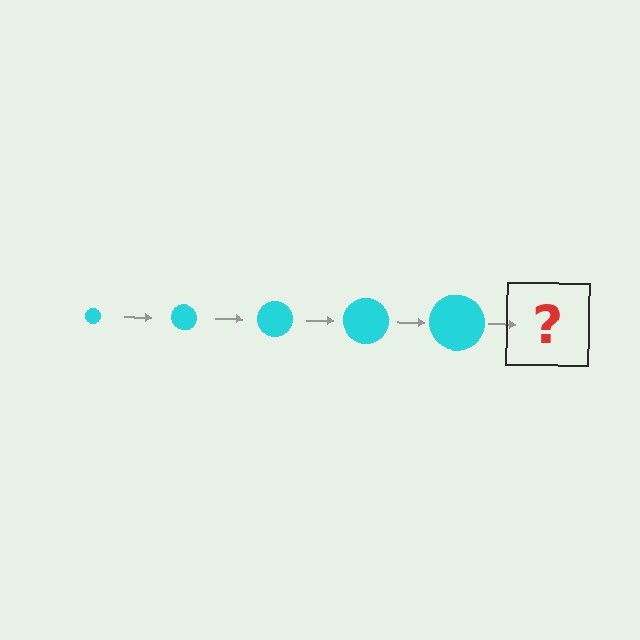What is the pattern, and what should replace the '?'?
The pattern is that the circle gets progressively larger each step. The '?' should be a cyan circle, larger than the previous one.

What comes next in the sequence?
The next element should be a cyan circle, larger than the previous one.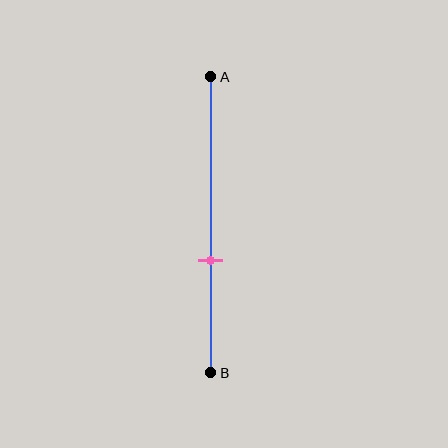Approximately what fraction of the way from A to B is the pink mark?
The pink mark is approximately 60% of the way from A to B.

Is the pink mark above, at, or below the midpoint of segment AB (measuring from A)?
The pink mark is below the midpoint of segment AB.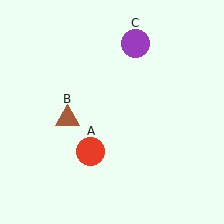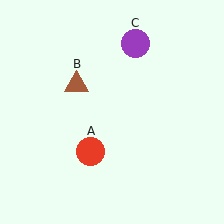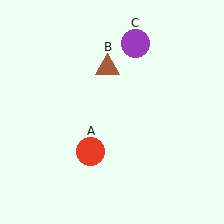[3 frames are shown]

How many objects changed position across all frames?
1 object changed position: brown triangle (object B).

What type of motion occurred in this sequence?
The brown triangle (object B) rotated clockwise around the center of the scene.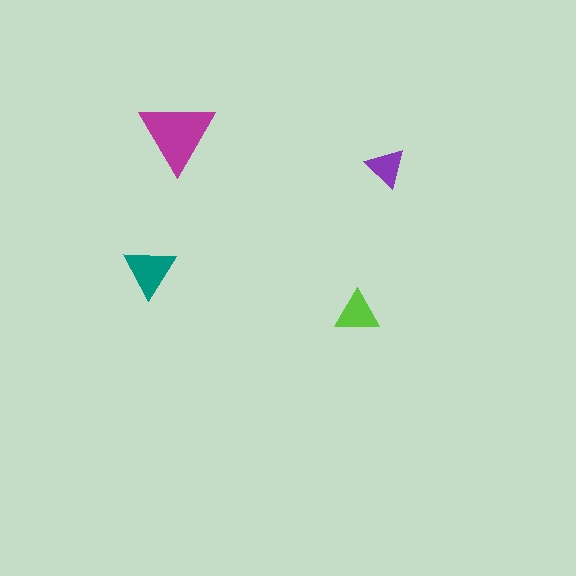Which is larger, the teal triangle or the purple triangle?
The teal one.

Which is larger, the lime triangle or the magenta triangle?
The magenta one.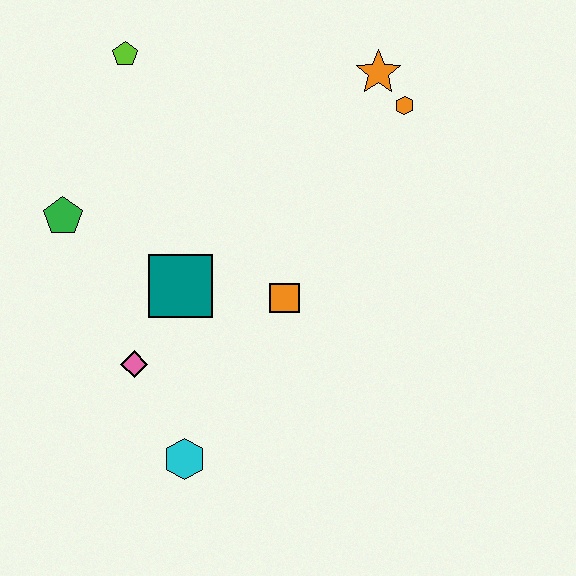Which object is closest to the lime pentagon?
The green pentagon is closest to the lime pentagon.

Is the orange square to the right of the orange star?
No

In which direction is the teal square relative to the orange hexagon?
The teal square is to the left of the orange hexagon.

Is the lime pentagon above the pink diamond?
Yes